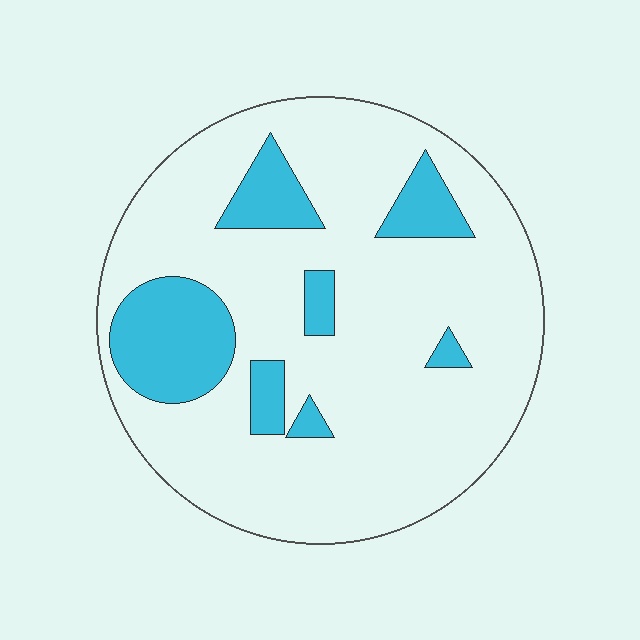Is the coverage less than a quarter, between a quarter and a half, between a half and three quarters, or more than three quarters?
Less than a quarter.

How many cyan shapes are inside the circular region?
7.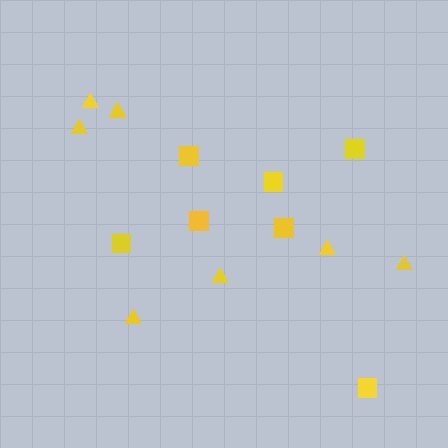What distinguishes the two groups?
There are 2 groups: one group of triangles (7) and one group of squares (7).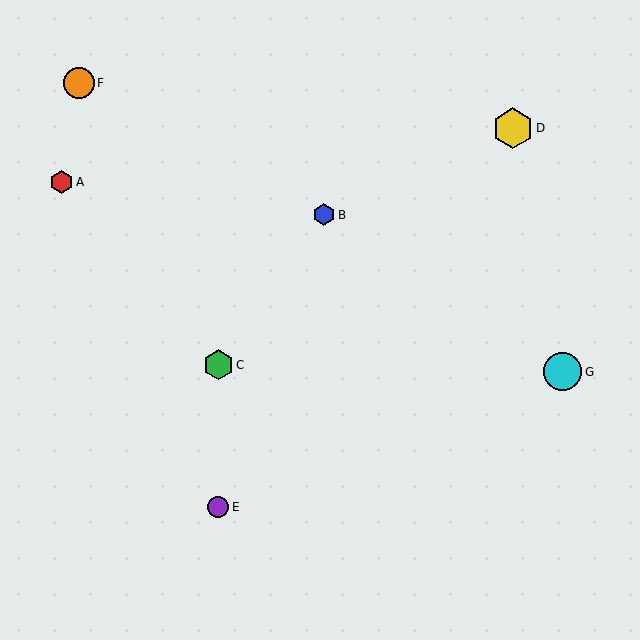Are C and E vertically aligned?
Yes, both are at x≈218.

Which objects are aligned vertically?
Objects C, E are aligned vertically.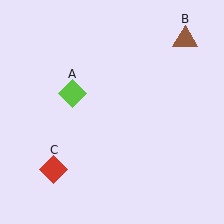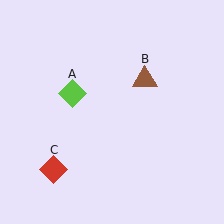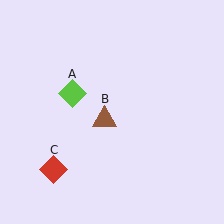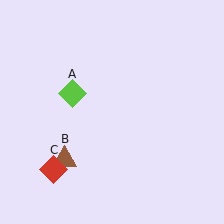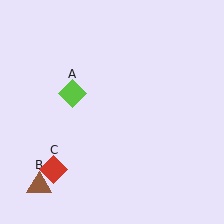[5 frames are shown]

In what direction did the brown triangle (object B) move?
The brown triangle (object B) moved down and to the left.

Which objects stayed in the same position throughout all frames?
Lime diamond (object A) and red diamond (object C) remained stationary.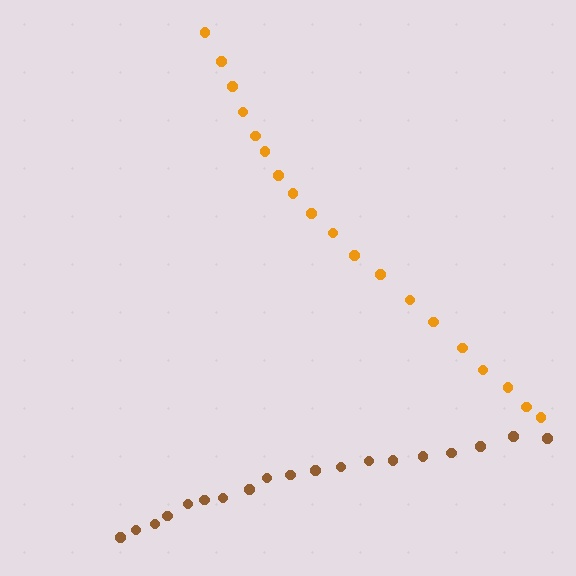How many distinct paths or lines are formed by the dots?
There are 2 distinct paths.